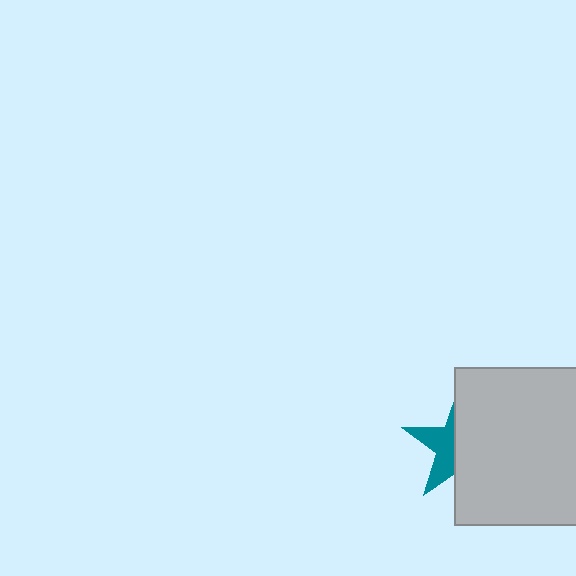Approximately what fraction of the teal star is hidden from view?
Roughly 61% of the teal star is hidden behind the light gray rectangle.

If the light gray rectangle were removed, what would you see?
You would see the complete teal star.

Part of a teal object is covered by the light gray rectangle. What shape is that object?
It is a star.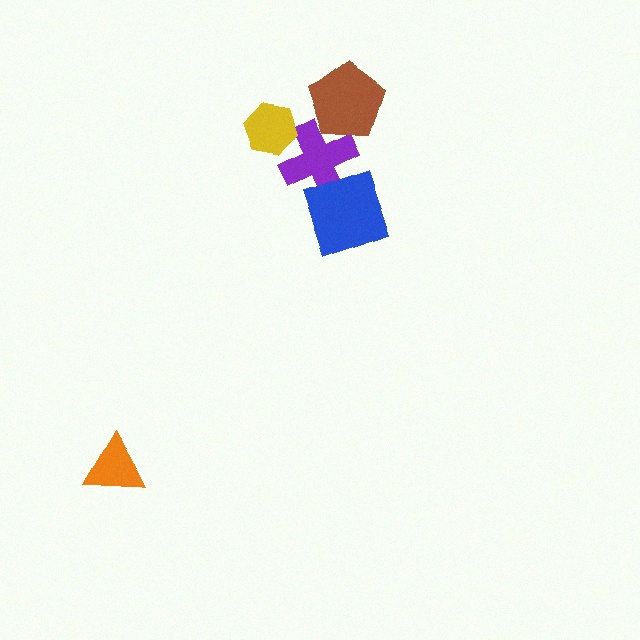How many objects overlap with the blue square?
1 object overlaps with the blue square.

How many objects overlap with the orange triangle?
0 objects overlap with the orange triangle.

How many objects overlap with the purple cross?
3 objects overlap with the purple cross.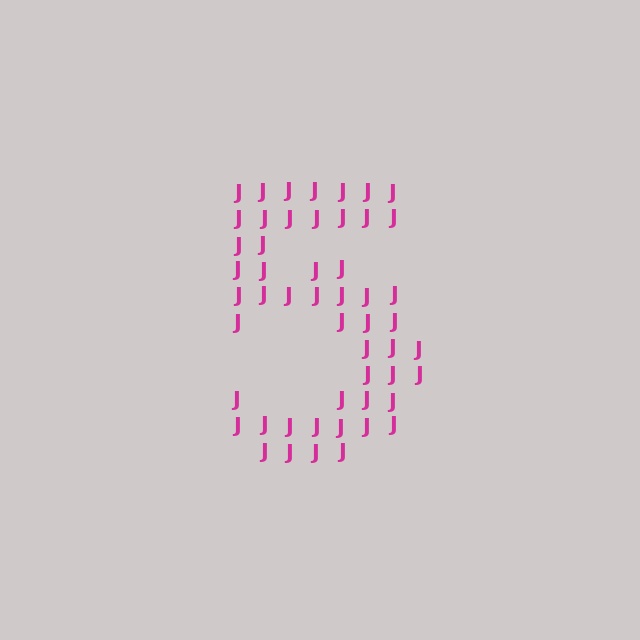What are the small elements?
The small elements are letter J's.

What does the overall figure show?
The overall figure shows the digit 5.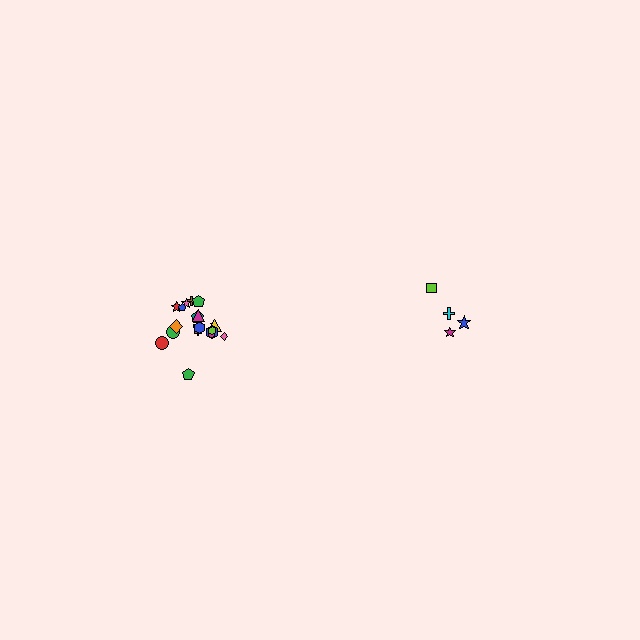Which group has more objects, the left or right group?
The left group.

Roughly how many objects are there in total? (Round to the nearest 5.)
Roughly 25 objects in total.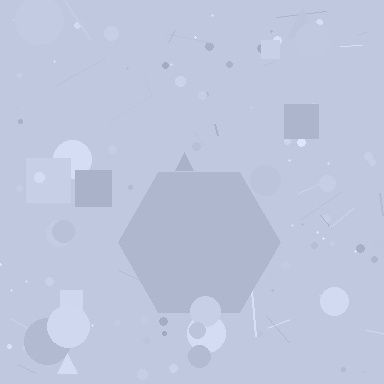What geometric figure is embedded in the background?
A hexagon is embedded in the background.